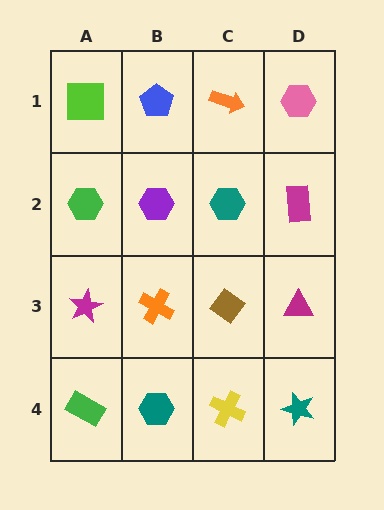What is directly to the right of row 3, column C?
A magenta triangle.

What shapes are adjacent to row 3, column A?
A green hexagon (row 2, column A), a green rectangle (row 4, column A), an orange cross (row 3, column B).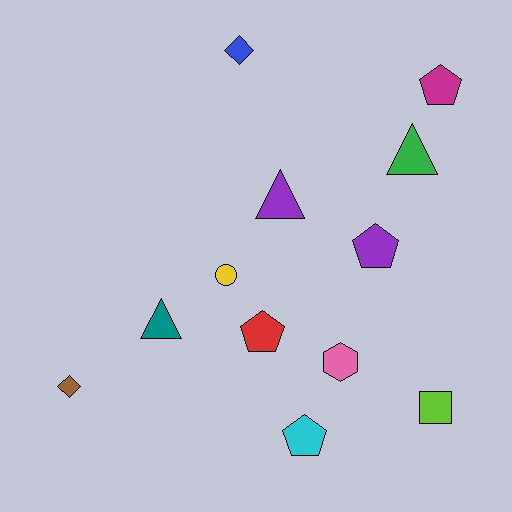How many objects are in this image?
There are 12 objects.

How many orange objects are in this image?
There are no orange objects.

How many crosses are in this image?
There are no crosses.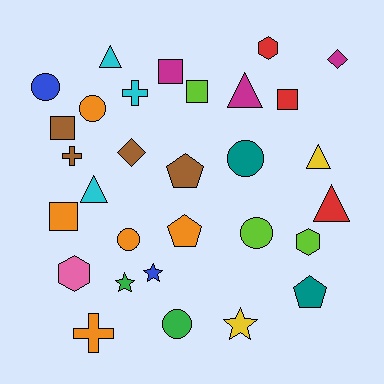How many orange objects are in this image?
There are 5 orange objects.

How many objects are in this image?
There are 30 objects.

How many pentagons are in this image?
There are 3 pentagons.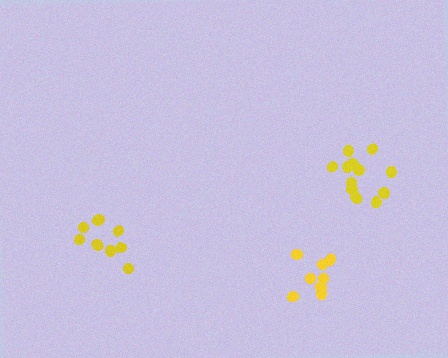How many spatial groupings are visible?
There are 3 spatial groupings.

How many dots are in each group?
Group 1: 9 dots, Group 2: 8 dots, Group 3: 12 dots (29 total).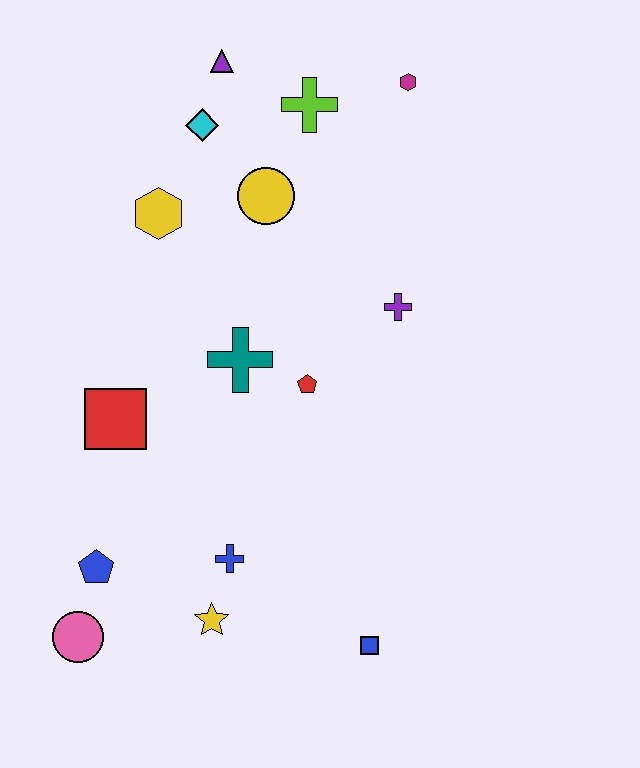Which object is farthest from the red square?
The magenta hexagon is farthest from the red square.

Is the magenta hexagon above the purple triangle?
No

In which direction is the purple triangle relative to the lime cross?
The purple triangle is to the left of the lime cross.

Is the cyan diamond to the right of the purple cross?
No